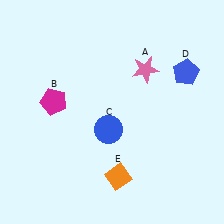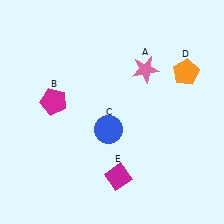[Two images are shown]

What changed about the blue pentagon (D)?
In Image 1, D is blue. In Image 2, it changed to orange.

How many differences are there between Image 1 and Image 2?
There are 2 differences between the two images.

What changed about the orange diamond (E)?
In Image 1, E is orange. In Image 2, it changed to magenta.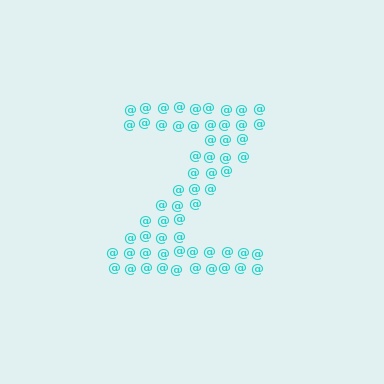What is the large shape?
The large shape is the letter Z.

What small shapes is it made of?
It is made of small at signs.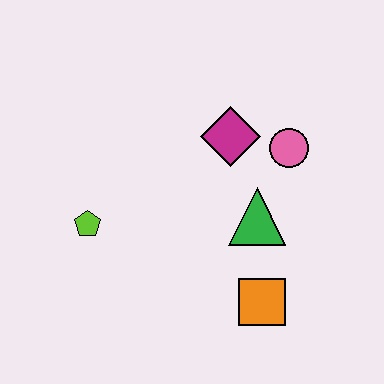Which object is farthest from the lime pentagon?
The pink circle is farthest from the lime pentagon.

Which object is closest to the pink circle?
The magenta diamond is closest to the pink circle.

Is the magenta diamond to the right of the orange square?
No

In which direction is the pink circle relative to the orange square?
The pink circle is above the orange square.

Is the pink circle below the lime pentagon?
No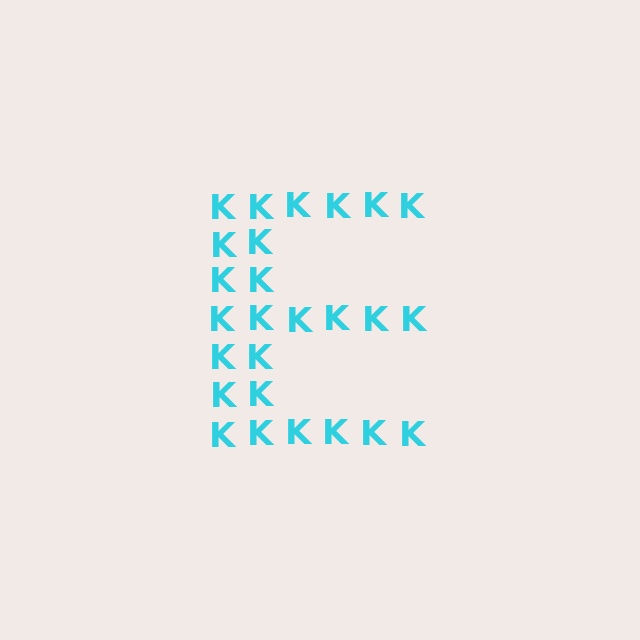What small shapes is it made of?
It is made of small letter K's.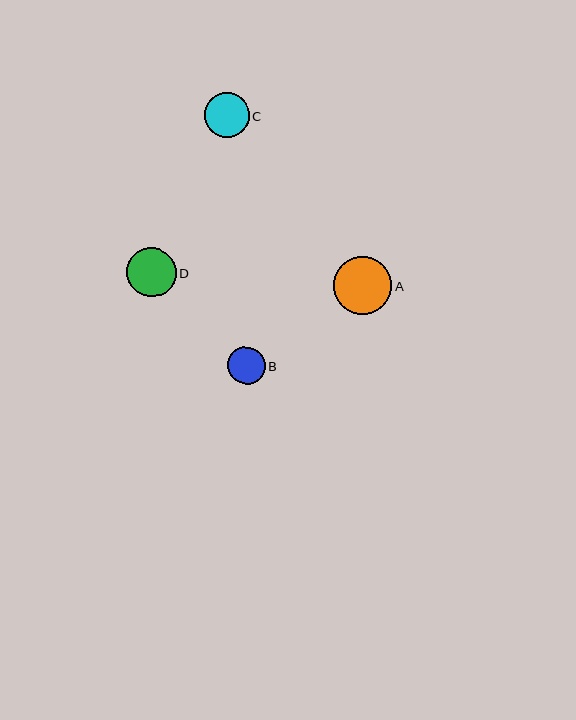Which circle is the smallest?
Circle B is the smallest with a size of approximately 37 pixels.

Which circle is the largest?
Circle A is the largest with a size of approximately 58 pixels.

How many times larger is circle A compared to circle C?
Circle A is approximately 1.3 times the size of circle C.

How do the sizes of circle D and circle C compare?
Circle D and circle C are approximately the same size.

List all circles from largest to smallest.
From largest to smallest: A, D, C, B.